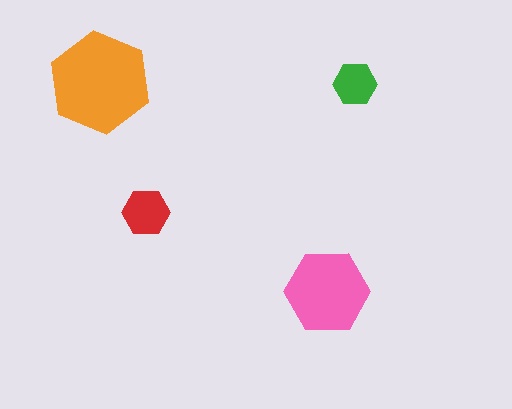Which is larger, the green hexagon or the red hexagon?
The red one.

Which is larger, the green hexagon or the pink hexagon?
The pink one.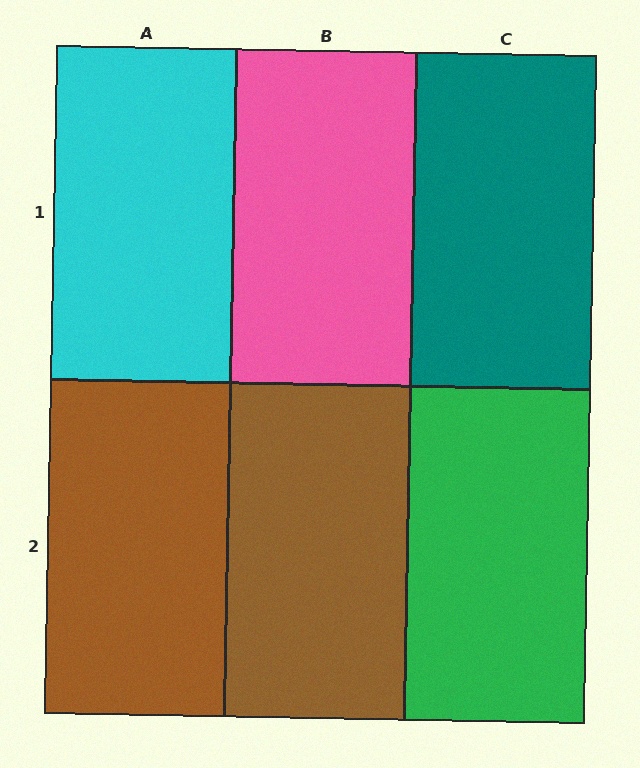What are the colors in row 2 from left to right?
Brown, brown, green.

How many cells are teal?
1 cell is teal.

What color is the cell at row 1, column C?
Teal.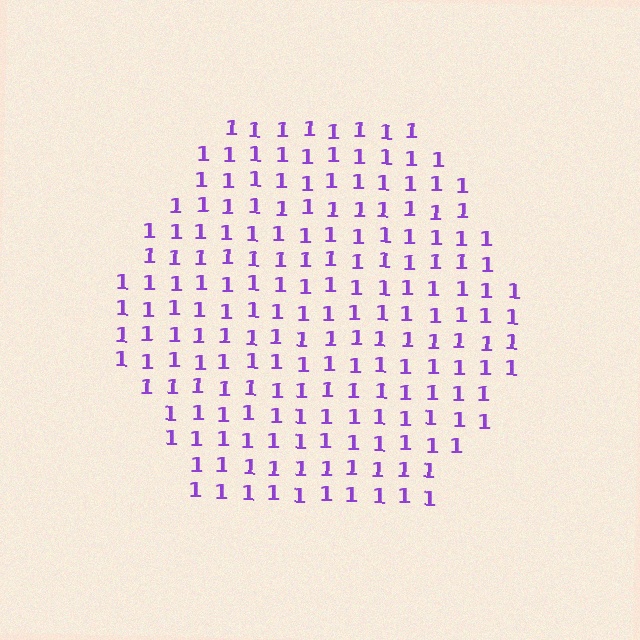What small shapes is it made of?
It is made of small digit 1's.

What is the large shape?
The large shape is a hexagon.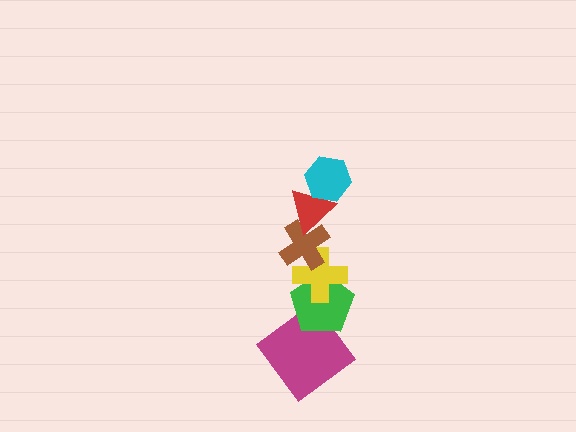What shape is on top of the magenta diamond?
The green pentagon is on top of the magenta diamond.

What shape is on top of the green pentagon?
The yellow cross is on top of the green pentagon.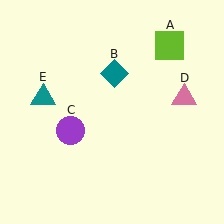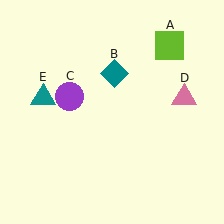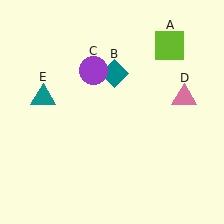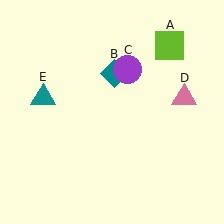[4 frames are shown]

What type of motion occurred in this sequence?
The purple circle (object C) rotated clockwise around the center of the scene.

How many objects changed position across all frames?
1 object changed position: purple circle (object C).